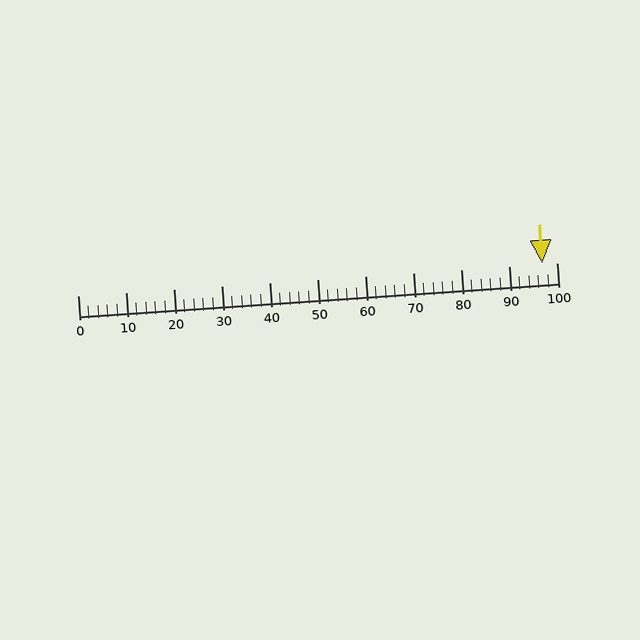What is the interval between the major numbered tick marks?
The major tick marks are spaced 10 units apart.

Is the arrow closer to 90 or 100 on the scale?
The arrow is closer to 100.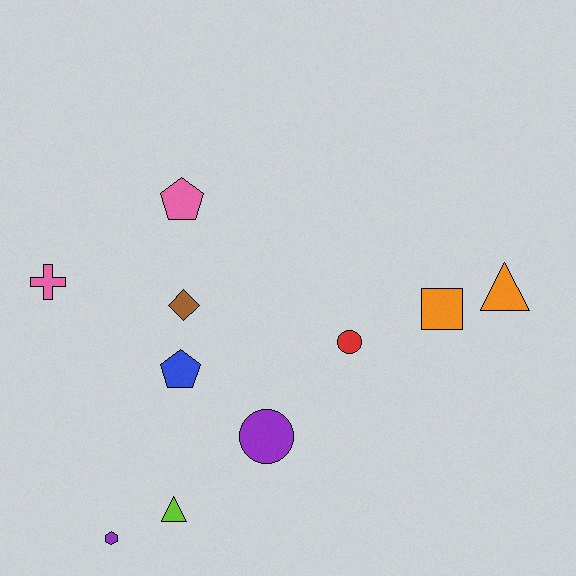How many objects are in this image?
There are 10 objects.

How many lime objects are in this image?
There is 1 lime object.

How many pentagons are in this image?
There are 2 pentagons.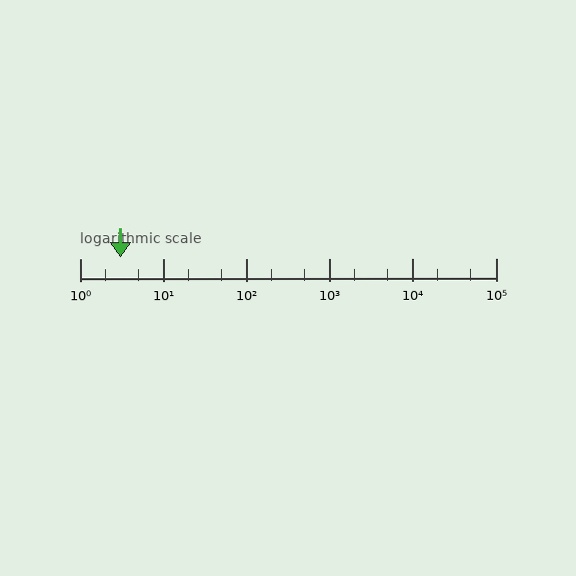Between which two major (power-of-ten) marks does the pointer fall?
The pointer is between 1 and 10.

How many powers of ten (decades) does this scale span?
The scale spans 5 decades, from 1 to 100000.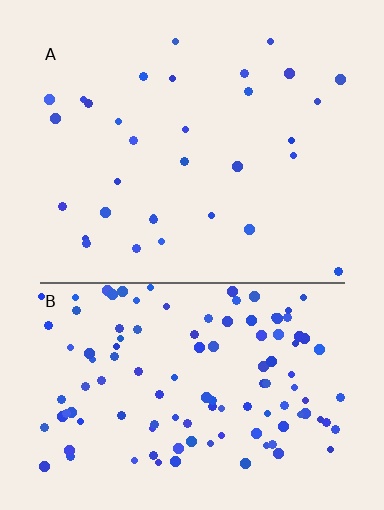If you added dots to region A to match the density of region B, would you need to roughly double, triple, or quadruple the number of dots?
Approximately quadruple.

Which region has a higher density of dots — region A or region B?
B (the bottom).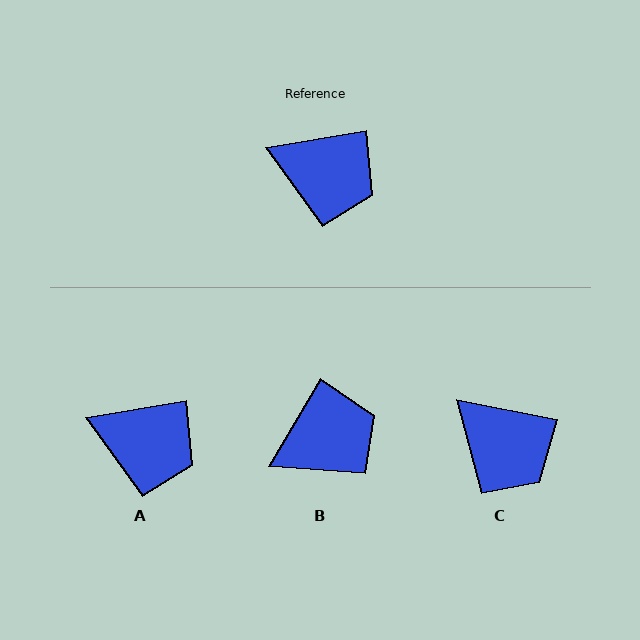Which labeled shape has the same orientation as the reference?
A.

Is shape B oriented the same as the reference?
No, it is off by about 50 degrees.